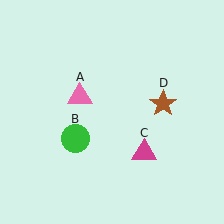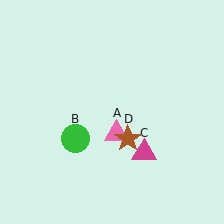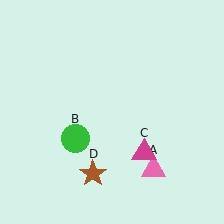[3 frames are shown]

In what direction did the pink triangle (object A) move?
The pink triangle (object A) moved down and to the right.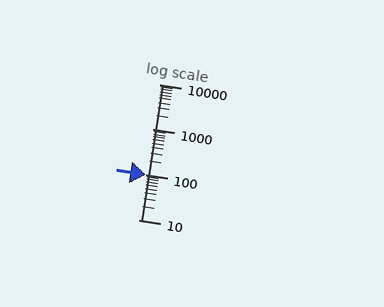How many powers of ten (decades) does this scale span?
The scale spans 3 decades, from 10 to 10000.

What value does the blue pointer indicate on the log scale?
The pointer indicates approximately 98.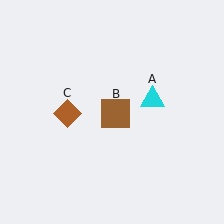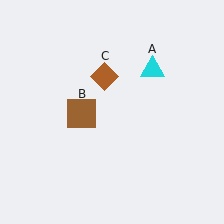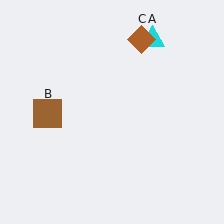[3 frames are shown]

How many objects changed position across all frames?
3 objects changed position: cyan triangle (object A), brown square (object B), brown diamond (object C).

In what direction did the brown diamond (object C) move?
The brown diamond (object C) moved up and to the right.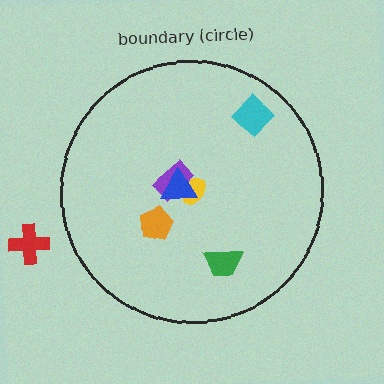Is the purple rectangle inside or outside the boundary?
Inside.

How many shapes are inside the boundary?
6 inside, 1 outside.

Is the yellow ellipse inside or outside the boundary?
Inside.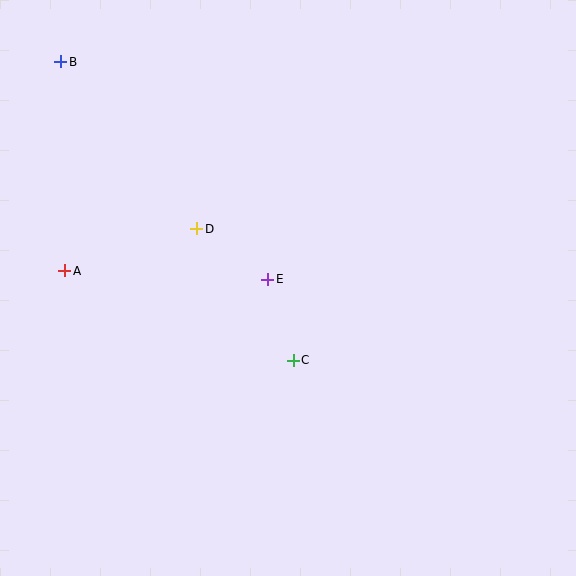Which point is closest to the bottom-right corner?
Point C is closest to the bottom-right corner.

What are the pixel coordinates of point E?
Point E is at (268, 279).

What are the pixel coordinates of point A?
Point A is at (65, 271).